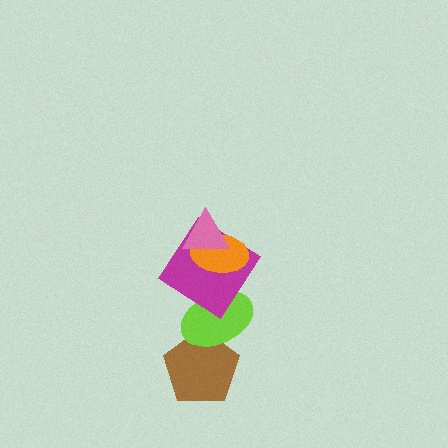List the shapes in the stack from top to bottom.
From top to bottom: the pink triangle, the orange ellipse, the magenta diamond, the lime ellipse, the brown pentagon.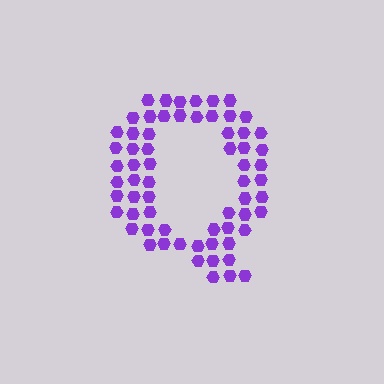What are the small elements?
The small elements are hexagons.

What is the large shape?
The large shape is the letter Q.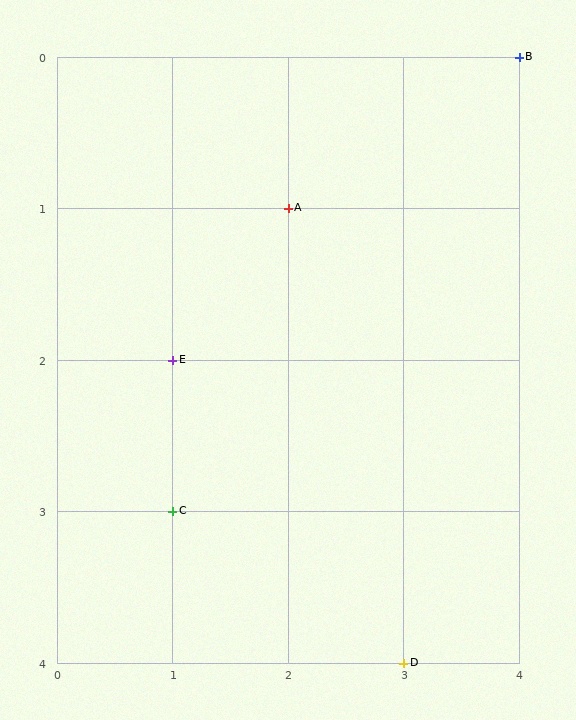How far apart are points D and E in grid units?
Points D and E are 2 columns and 2 rows apart (about 2.8 grid units diagonally).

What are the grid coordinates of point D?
Point D is at grid coordinates (3, 4).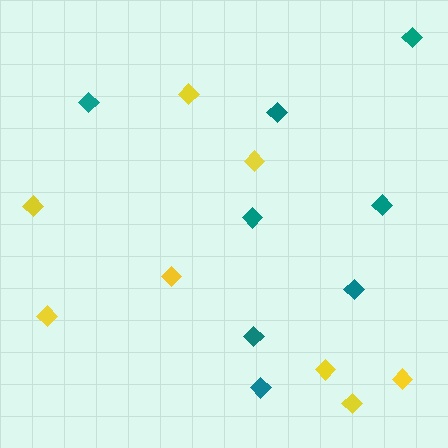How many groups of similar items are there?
There are 2 groups: one group of teal diamonds (8) and one group of yellow diamonds (8).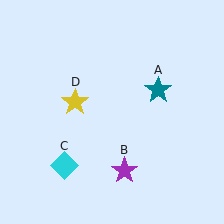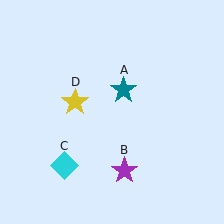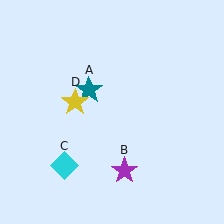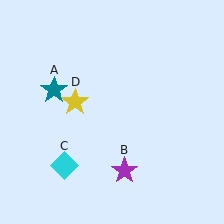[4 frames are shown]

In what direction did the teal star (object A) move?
The teal star (object A) moved left.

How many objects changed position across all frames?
1 object changed position: teal star (object A).